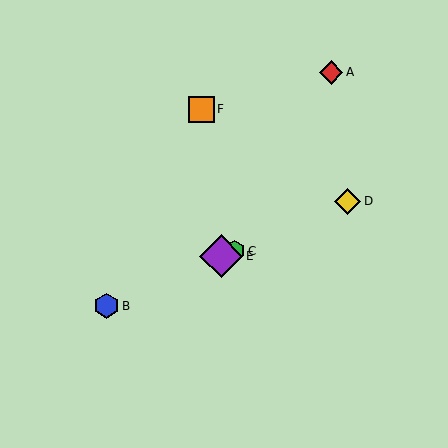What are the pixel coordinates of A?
Object A is at (331, 72).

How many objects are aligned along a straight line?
4 objects (B, C, D, E) are aligned along a straight line.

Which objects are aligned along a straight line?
Objects B, C, D, E are aligned along a straight line.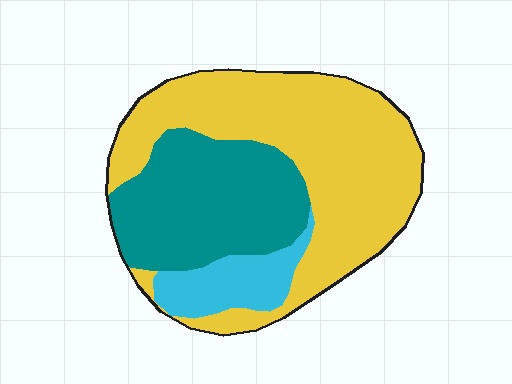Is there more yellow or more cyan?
Yellow.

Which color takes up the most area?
Yellow, at roughly 55%.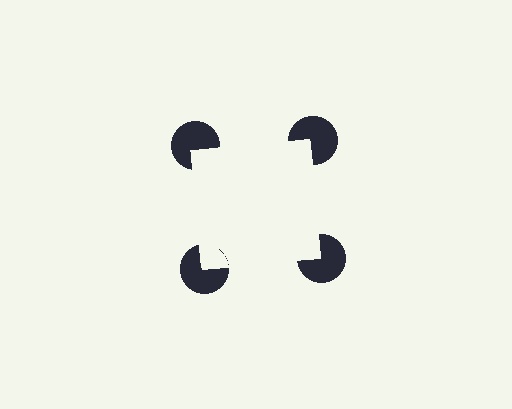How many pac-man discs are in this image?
There are 4 — one at each vertex of the illusory square.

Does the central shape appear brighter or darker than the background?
It typically appears slightly brighter than the background, even though no actual brightness change is drawn.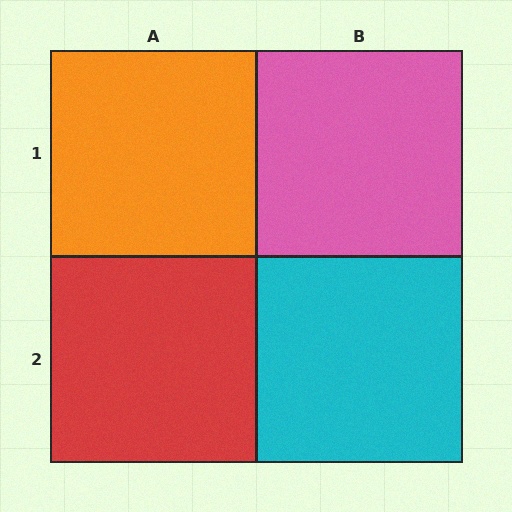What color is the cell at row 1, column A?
Orange.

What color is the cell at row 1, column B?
Pink.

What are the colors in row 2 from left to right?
Red, cyan.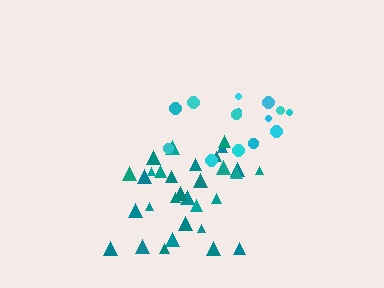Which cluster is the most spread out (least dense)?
Cyan.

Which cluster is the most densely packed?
Teal.